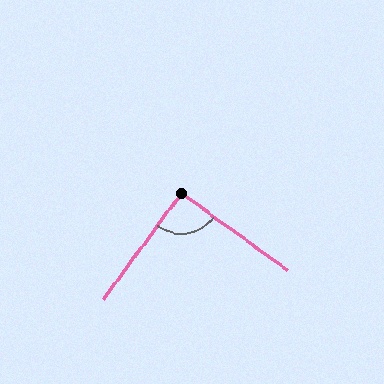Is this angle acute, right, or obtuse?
It is approximately a right angle.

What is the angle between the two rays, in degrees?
Approximately 90 degrees.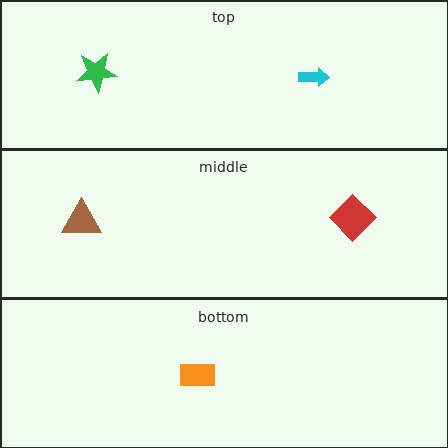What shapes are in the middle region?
The red diamond, the brown triangle.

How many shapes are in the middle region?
2.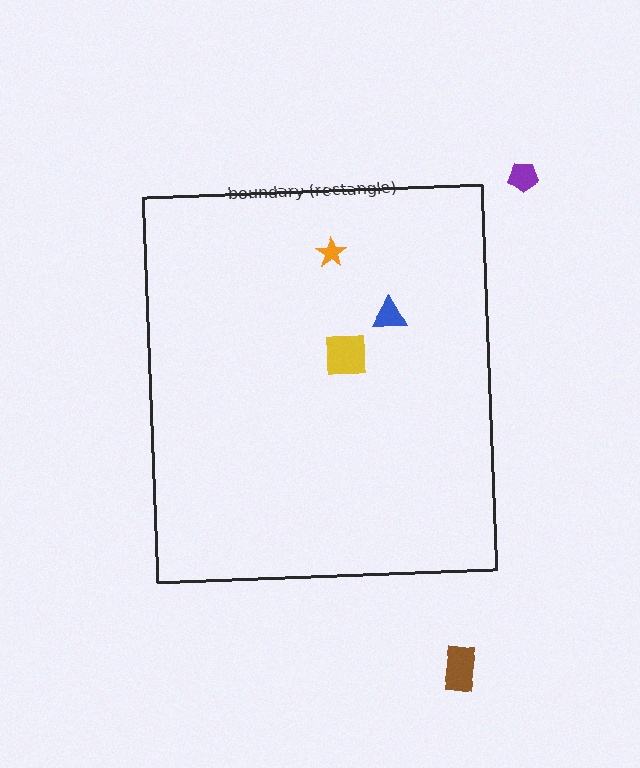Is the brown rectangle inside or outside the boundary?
Outside.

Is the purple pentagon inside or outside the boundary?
Outside.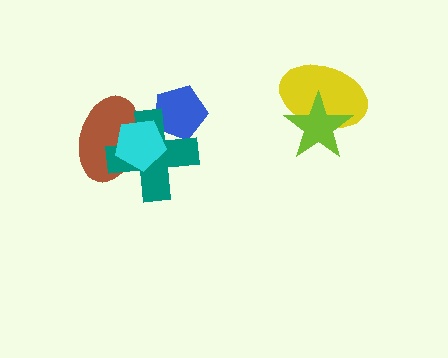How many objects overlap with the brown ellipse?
2 objects overlap with the brown ellipse.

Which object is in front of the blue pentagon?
The teal cross is in front of the blue pentagon.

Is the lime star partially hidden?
No, no other shape covers it.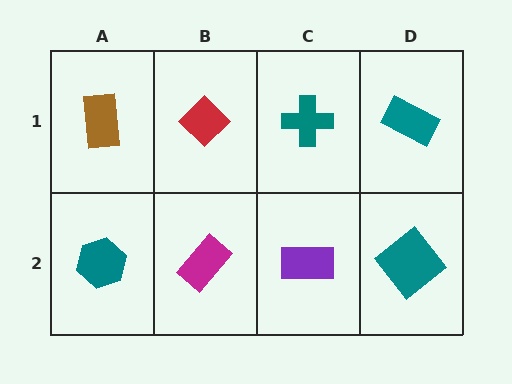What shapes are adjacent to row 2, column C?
A teal cross (row 1, column C), a magenta rectangle (row 2, column B), a teal diamond (row 2, column D).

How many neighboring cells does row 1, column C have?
3.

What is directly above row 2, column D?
A teal rectangle.